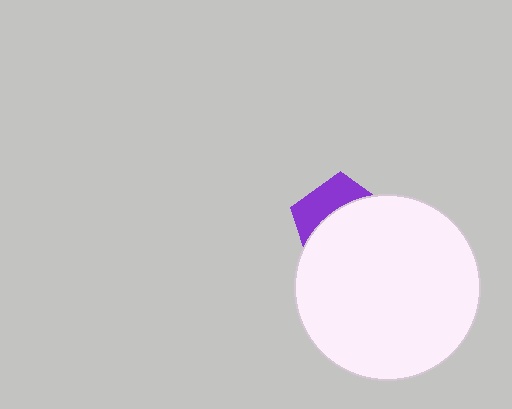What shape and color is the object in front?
The object in front is a white circle.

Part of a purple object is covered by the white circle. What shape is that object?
It is a pentagon.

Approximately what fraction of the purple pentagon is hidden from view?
Roughly 65% of the purple pentagon is hidden behind the white circle.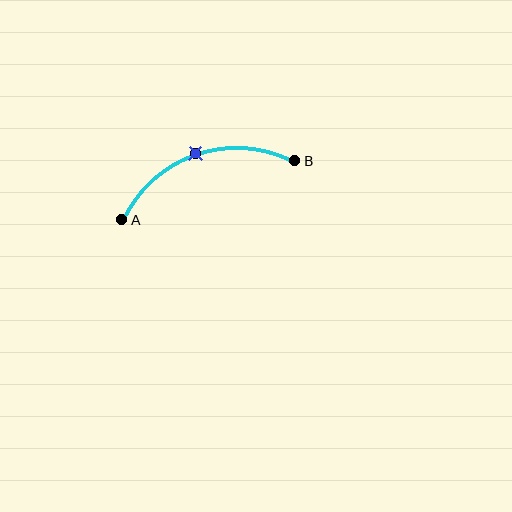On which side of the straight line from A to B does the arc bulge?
The arc bulges above the straight line connecting A and B.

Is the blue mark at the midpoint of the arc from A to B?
Yes. The blue mark lies on the arc at equal arc-length from both A and B — it is the arc midpoint.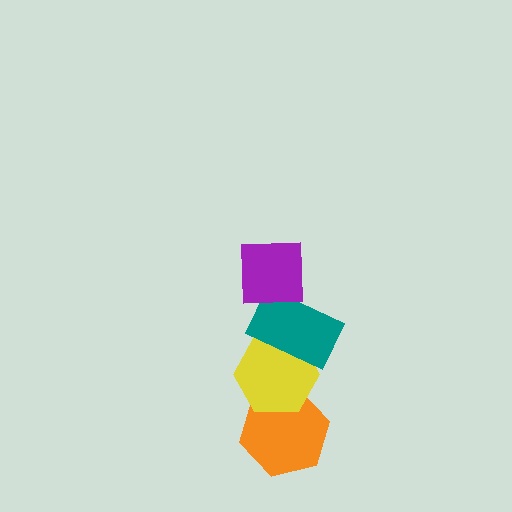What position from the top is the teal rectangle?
The teal rectangle is 2nd from the top.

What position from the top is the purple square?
The purple square is 1st from the top.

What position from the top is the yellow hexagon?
The yellow hexagon is 3rd from the top.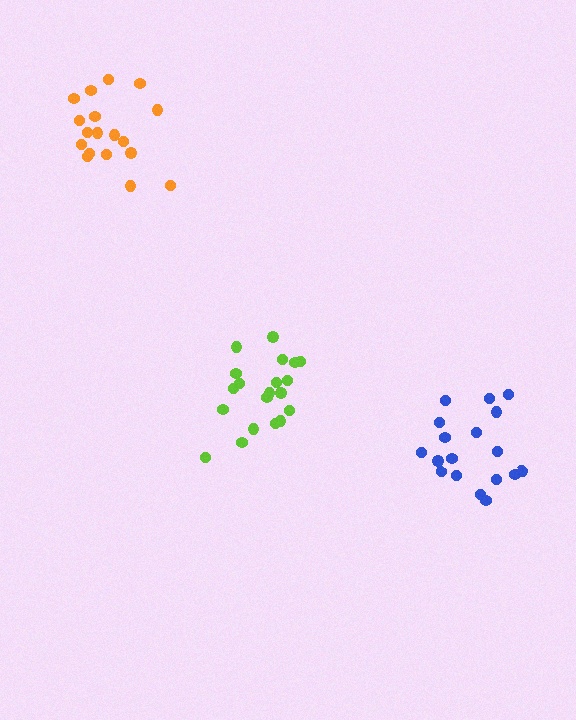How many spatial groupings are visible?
There are 3 spatial groupings.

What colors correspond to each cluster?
The clusters are colored: lime, orange, blue.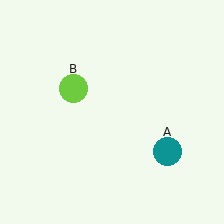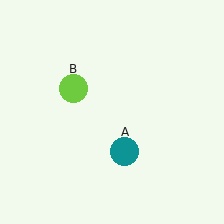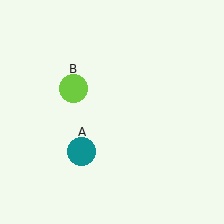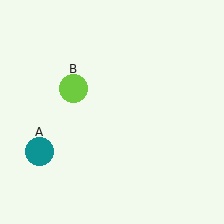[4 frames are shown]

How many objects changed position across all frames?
1 object changed position: teal circle (object A).